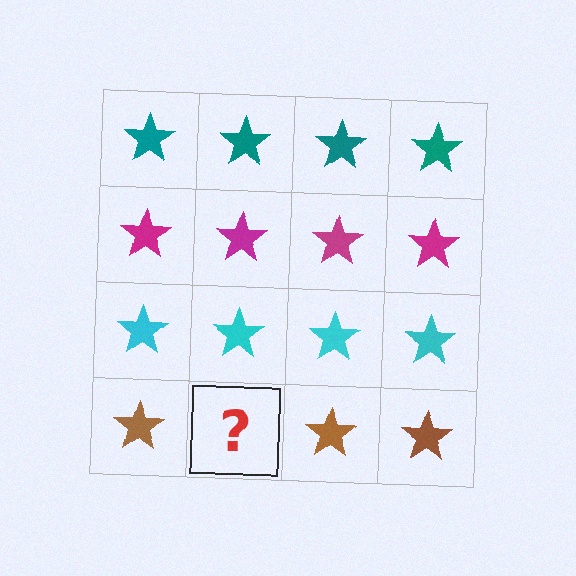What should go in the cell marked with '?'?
The missing cell should contain a brown star.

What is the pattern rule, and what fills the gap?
The rule is that each row has a consistent color. The gap should be filled with a brown star.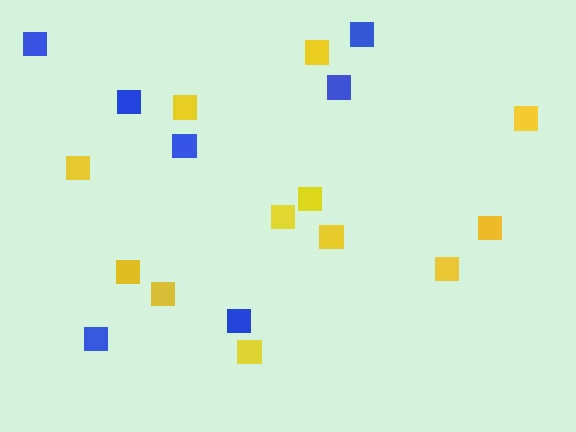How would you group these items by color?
There are 2 groups: one group of yellow squares (12) and one group of blue squares (7).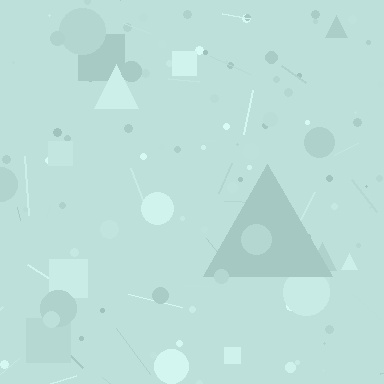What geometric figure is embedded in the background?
A triangle is embedded in the background.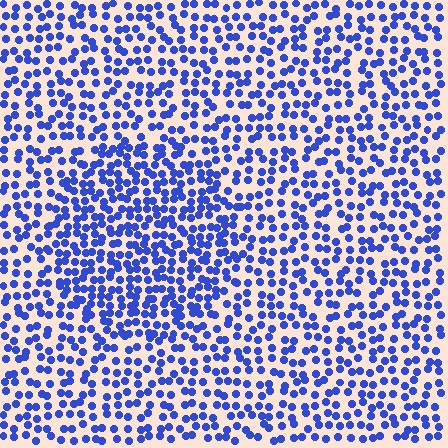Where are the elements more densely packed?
The elements are more densely packed inside the circle boundary.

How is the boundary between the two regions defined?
The boundary is defined by a change in element density (approximately 1.6x ratio). All elements are the same color, size, and shape.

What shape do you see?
I see a circle.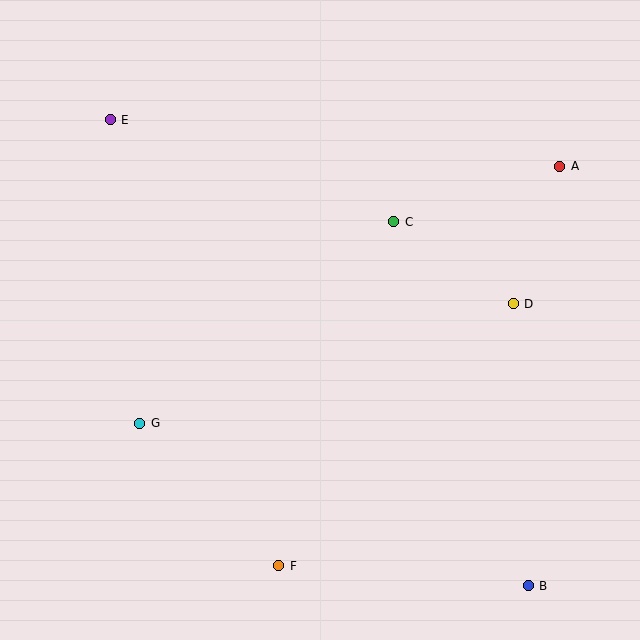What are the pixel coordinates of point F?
Point F is at (279, 566).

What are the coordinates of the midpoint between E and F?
The midpoint between E and F is at (195, 343).